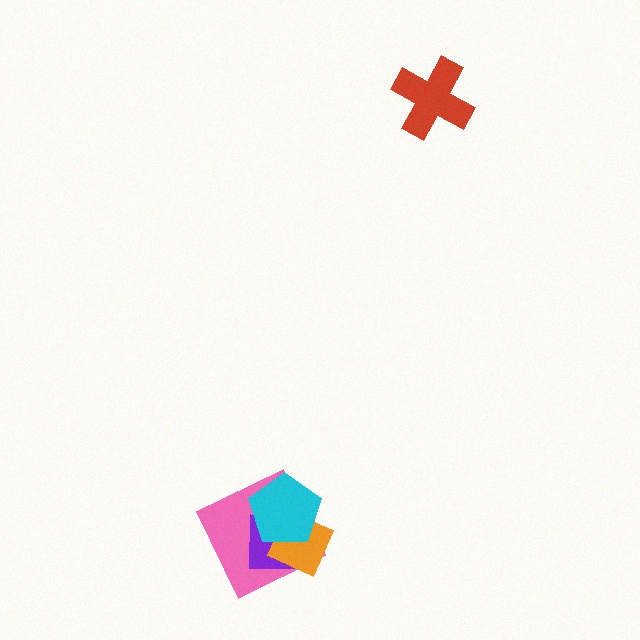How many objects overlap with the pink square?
3 objects overlap with the pink square.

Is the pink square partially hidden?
Yes, it is partially covered by another shape.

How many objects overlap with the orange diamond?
3 objects overlap with the orange diamond.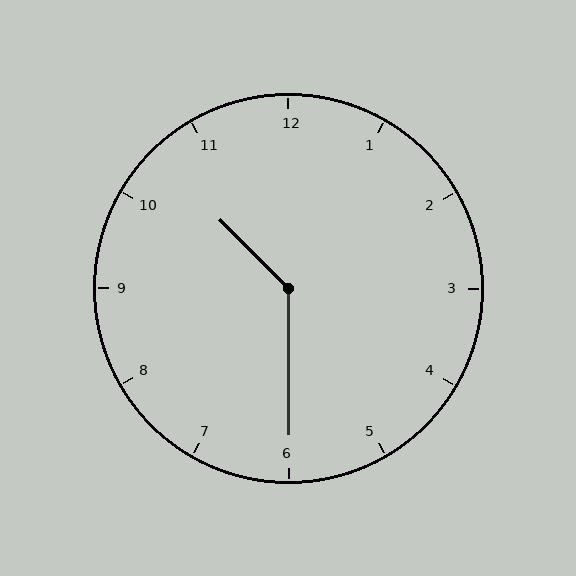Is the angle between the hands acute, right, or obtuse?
It is obtuse.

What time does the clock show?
10:30.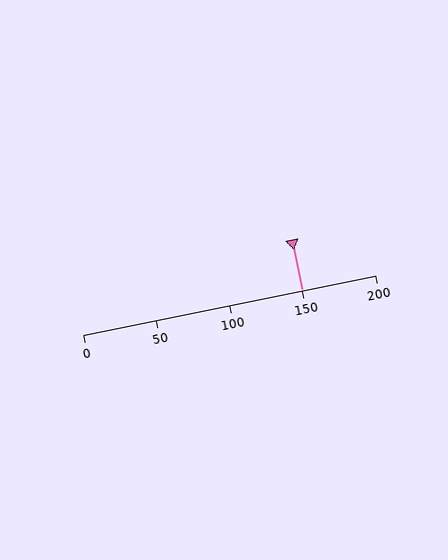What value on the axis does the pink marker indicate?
The marker indicates approximately 150.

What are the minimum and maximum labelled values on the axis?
The axis runs from 0 to 200.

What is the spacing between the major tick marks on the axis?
The major ticks are spaced 50 apart.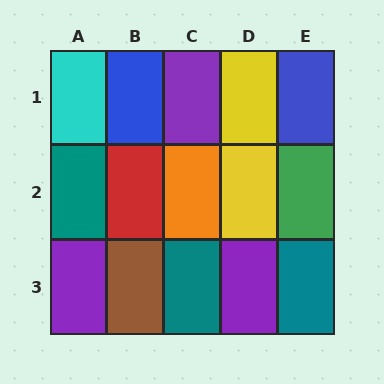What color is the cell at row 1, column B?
Blue.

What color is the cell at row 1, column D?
Yellow.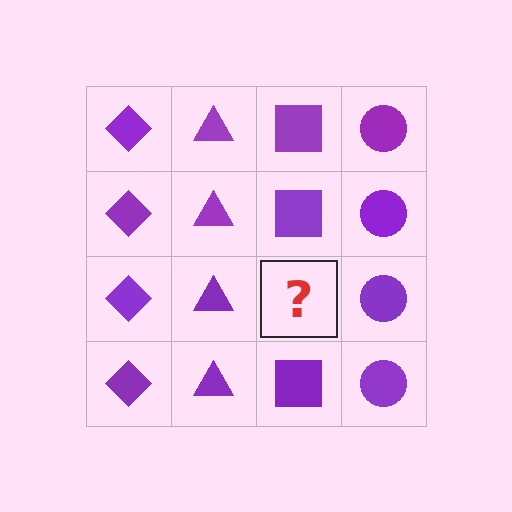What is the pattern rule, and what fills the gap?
The rule is that each column has a consistent shape. The gap should be filled with a purple square.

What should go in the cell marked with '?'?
The missing cell should contain a purple square.